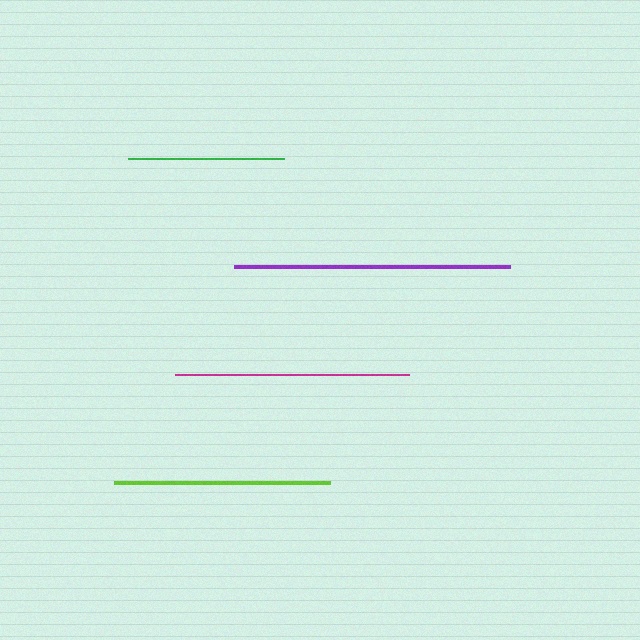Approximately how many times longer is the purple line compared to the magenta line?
The purple line is approximately 1.2 times the length of the magenta line.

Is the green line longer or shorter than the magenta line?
The magenta line is longer than the green line.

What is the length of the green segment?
The green segment is approximately 155 pixels long.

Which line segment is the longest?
The purple line is the longest at approximately 276 pixels.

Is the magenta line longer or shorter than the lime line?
The magenta line is longer than the lime line.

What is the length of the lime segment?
The lime segment is approximately 216 pixels long.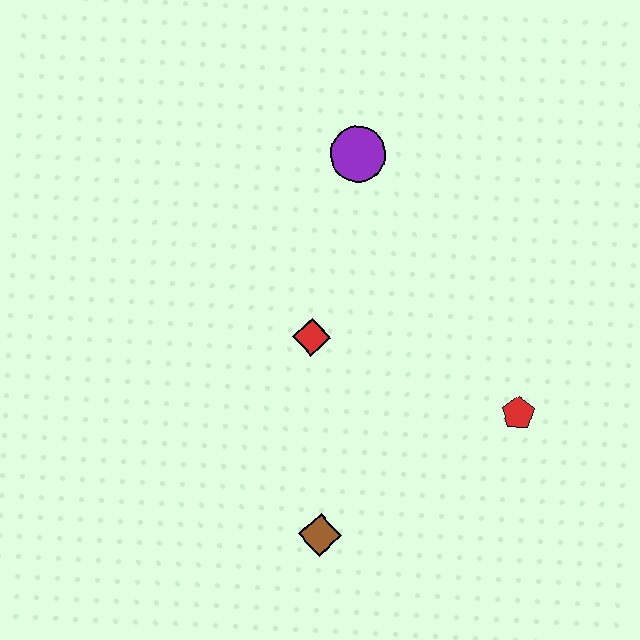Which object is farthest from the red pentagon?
The purple circle is farthest from the red pentagon.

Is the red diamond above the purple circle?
No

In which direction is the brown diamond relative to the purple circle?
The brown diamond is below the purple circle.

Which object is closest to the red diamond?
The purple circle is closest to the red diamond.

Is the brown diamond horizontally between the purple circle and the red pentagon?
No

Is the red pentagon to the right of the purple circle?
Yes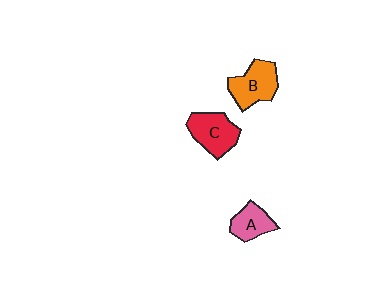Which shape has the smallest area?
Shape A (pink).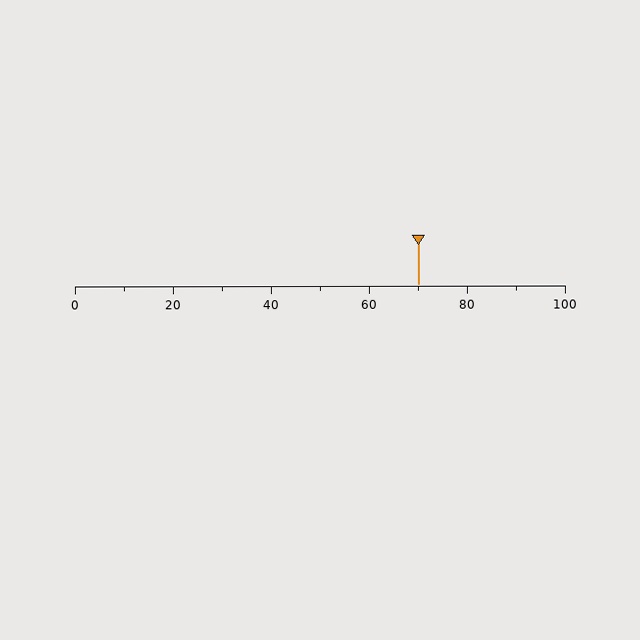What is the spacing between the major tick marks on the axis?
The major ticks are spaced 20 apart.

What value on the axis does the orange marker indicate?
The marker indicates approximately 70.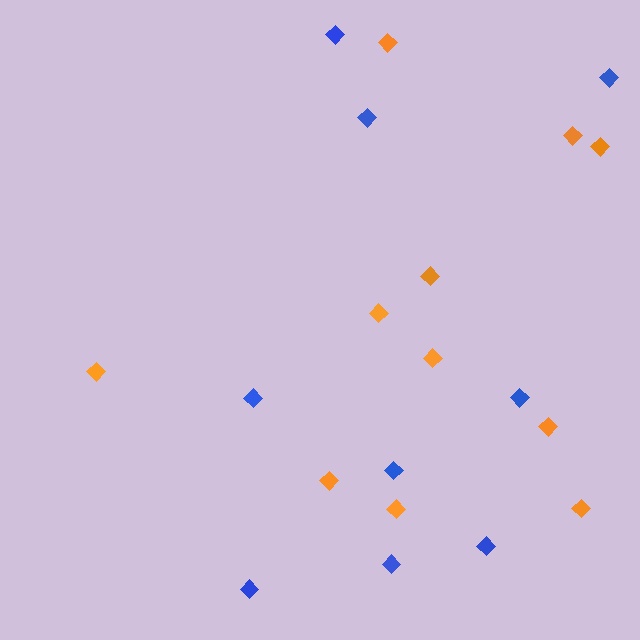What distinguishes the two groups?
There are 2 groups: one group of orange diamonds (11) and one group of blue diamonds (9).